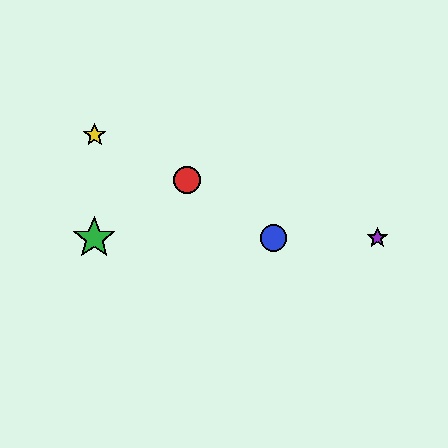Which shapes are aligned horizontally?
The blue circle, the green star, the purple star are aligned horizontally.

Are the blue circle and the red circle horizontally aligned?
No, the blue circle is at y≈238 and the red circle is at y≈180.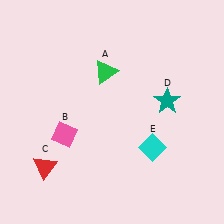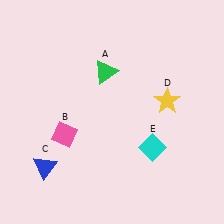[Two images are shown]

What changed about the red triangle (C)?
In Image 1, C is red. In Image 2, it changed to blue.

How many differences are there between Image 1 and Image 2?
There are 2 differences between the two images.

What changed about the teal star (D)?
In Image 1, D is teal. In Image 2, it changed to yellow.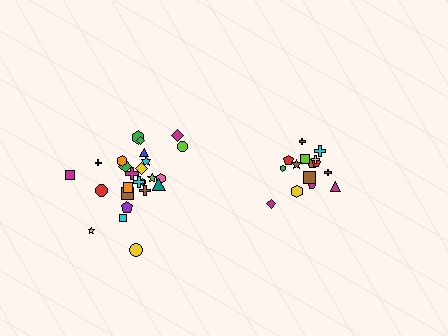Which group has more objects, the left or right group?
The left group.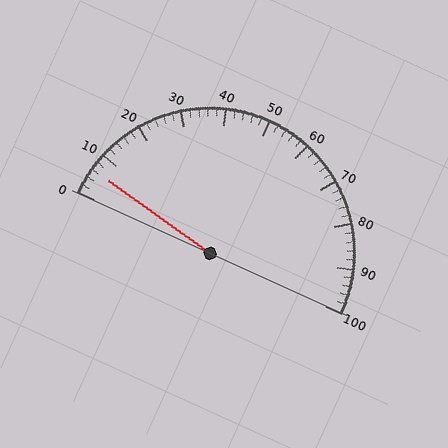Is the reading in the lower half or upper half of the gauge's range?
The reading is in the lower half of the range (0 to 100).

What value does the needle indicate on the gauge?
The needle indicates approximately 6.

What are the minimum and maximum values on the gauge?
The gauge ranges from 0 to 100.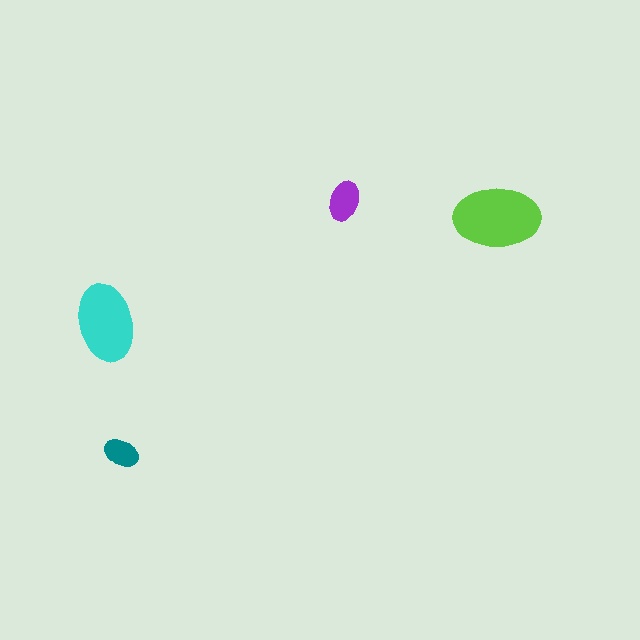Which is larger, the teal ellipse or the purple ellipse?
The purple one.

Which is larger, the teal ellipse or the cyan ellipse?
The cyan one.